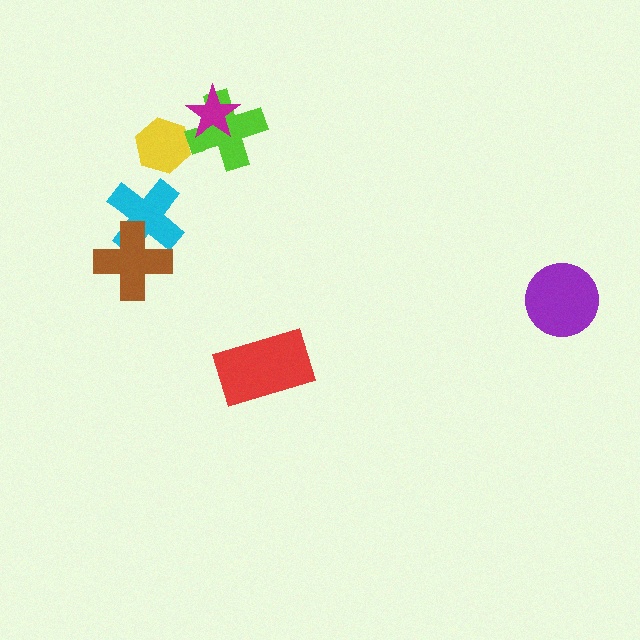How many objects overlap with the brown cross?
1 object overlaps with the brown cross.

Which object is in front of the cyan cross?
The brown cross is in front of the cyan cross.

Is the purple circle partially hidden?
No, no other shape covers it.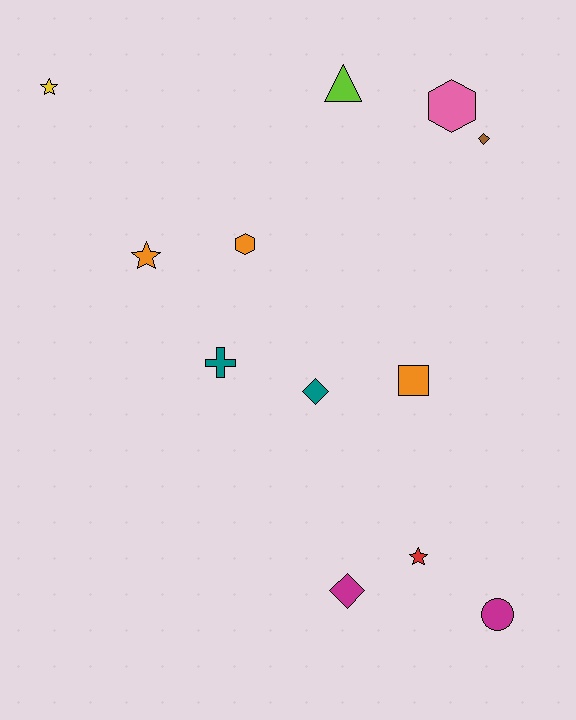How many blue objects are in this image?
There are no blue objects.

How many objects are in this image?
There are 12 objects.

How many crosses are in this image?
There is 1 cross.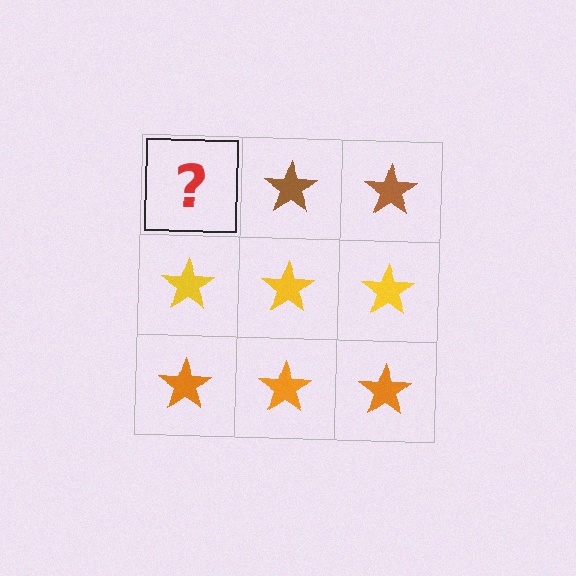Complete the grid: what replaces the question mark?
The question mark should be replaced with a brown star.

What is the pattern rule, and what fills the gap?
The rule is that each row has a consistent color. The gap should be filled with a brown star.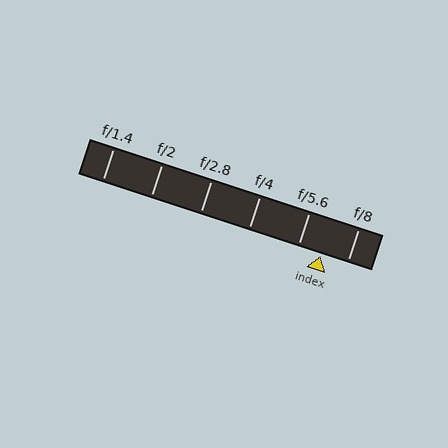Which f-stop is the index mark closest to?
The index mark is closest to f/5.6.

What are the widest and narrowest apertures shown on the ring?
The widest aperture shown is f/1.4 and the narrowest is f/8.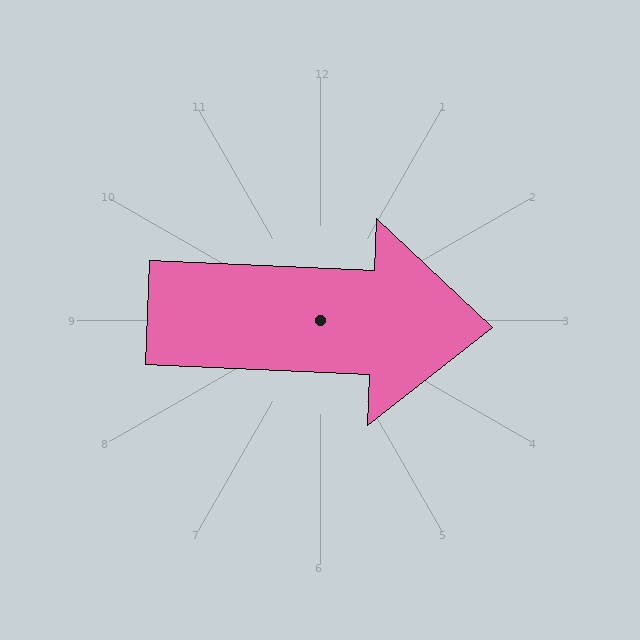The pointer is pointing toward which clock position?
Roughly 3 o'clock.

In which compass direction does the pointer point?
East.